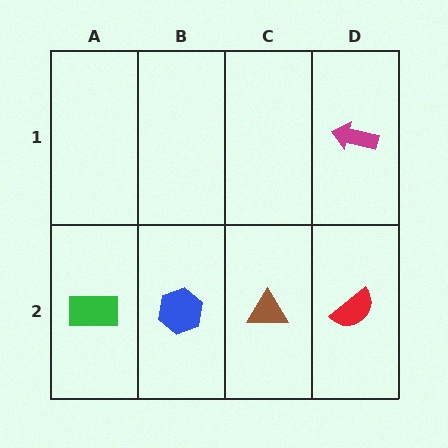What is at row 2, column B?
A blue hexagon.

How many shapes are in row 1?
1 shape.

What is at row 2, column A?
A green rectangle.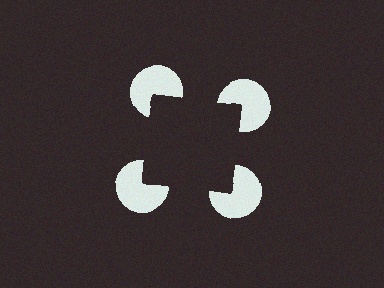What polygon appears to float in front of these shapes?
An illusory square — its edges are inferred from the aligned wedge cuts in the pac-man discs, not physically drawn.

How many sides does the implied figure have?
4 sides.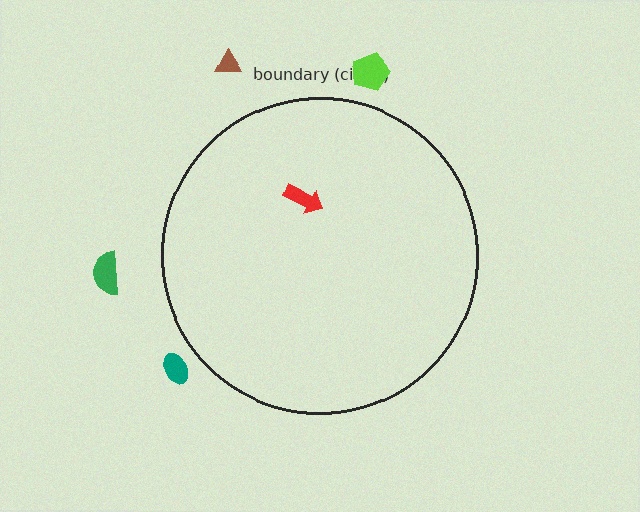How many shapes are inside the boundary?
1 inside, 4 outside.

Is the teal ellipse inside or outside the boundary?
Outside.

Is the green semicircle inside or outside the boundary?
Outside.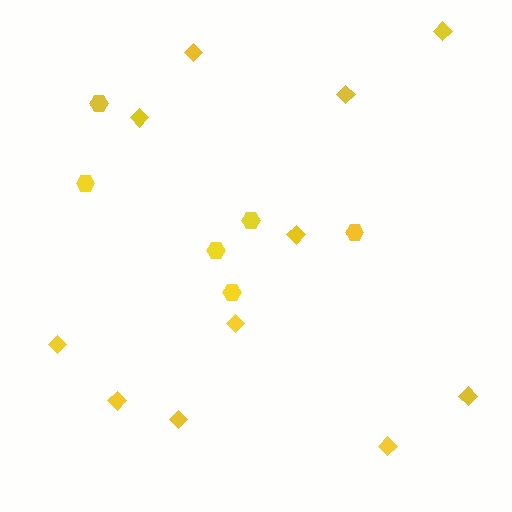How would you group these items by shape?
There are 2 groups: one group of hexagons (6) and one group of diamonds (11).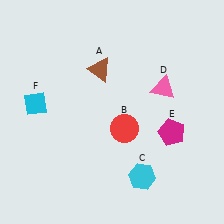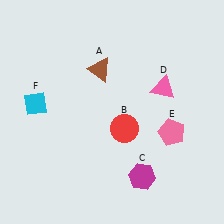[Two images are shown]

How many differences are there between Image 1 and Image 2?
There are 2 differences between the two images.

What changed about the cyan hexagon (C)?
In Image 1, C is cyan. In Image 2, it changed to magenta.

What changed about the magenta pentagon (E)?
In Image 1, E is magenta. In Image 2, it changed to pink.